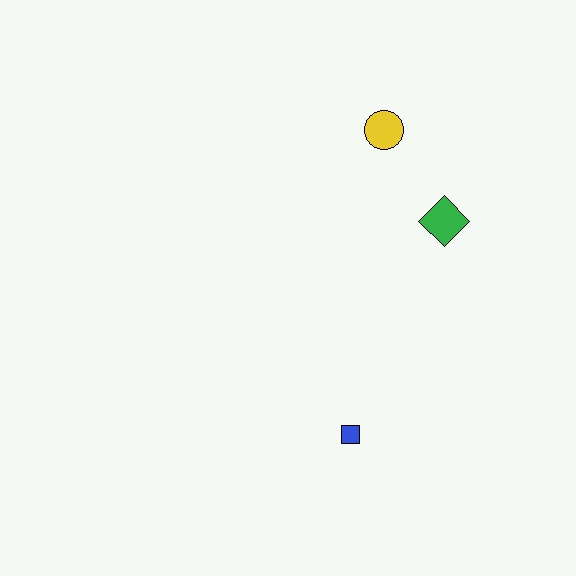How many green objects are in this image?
There is 1 green object.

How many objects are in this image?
There are 3 objects.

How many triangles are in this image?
There are no triangles.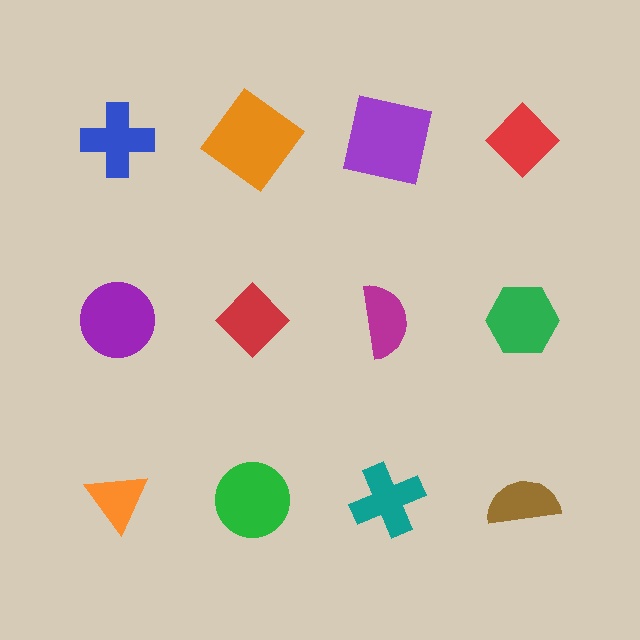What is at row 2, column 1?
A purple circle.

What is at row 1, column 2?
An orange diamond.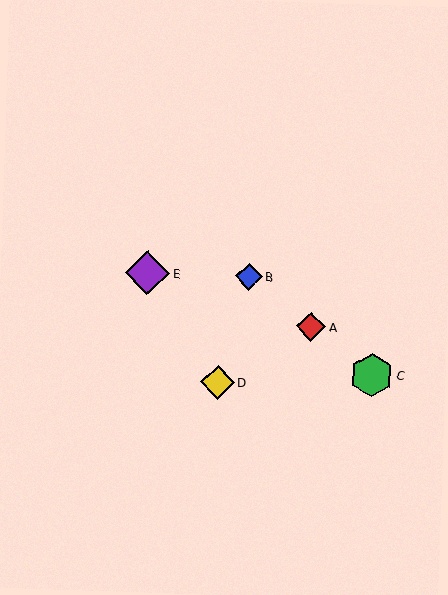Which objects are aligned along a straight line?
Objects A, B, C are aligned along a straight line.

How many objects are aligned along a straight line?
3 objects (A, B, C) are aligned along a straight line.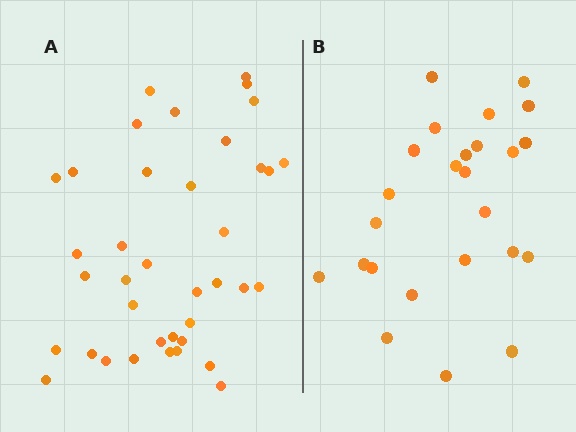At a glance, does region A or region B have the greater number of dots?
Region A (the left region) has more dots.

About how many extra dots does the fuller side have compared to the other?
Region A has approximately 15 more dots than region B.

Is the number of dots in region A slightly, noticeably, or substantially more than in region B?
Region A has substantially more. The ratio is roughly 1.5 to 1.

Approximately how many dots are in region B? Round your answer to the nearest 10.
About 20 dots. (The exact count is 25, which rounds to 20.)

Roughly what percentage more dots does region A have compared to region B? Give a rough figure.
About 50% more.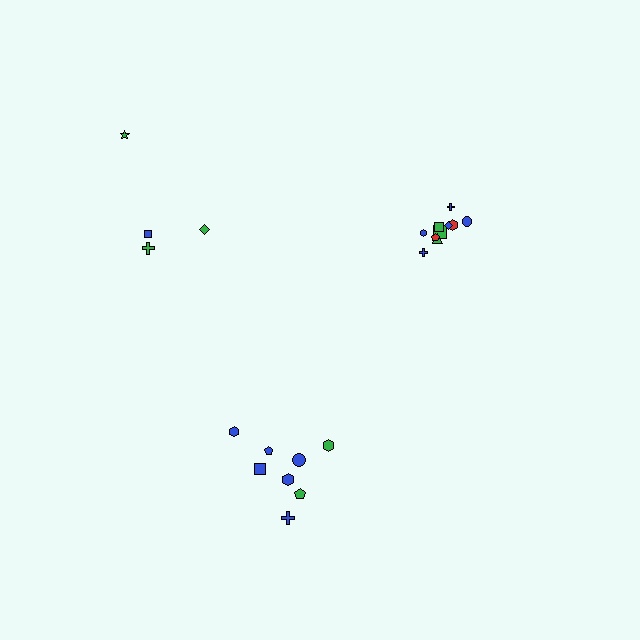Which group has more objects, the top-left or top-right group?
The top-right group.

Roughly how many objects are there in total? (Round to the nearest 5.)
Roughly 20 objects in total.